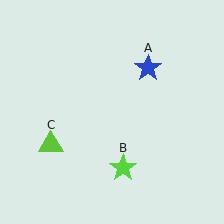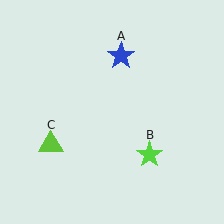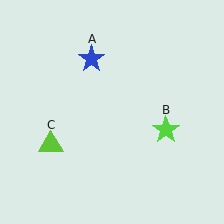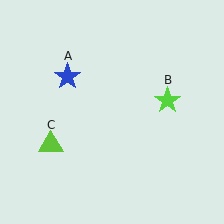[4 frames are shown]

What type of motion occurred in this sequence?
The blue star (object A), lime star (object B) rotated counterclockwise around the center of the scene.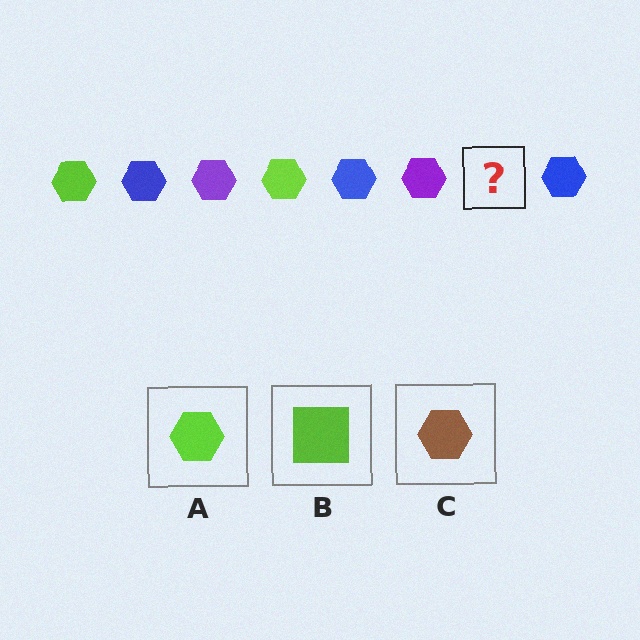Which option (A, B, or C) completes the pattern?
A.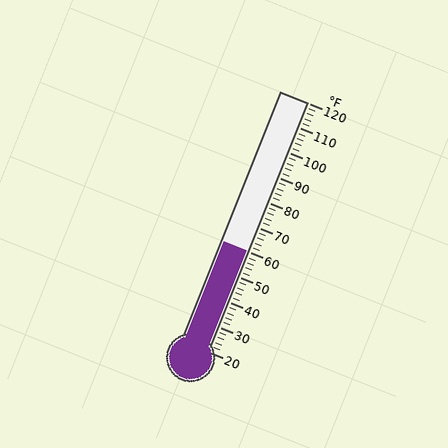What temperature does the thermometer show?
The thermometer shows approximately 60°F.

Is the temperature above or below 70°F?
The temperature is below 70°F.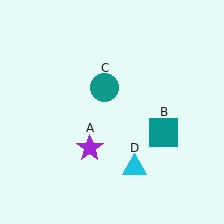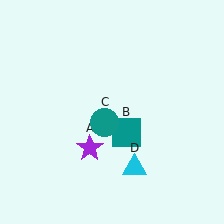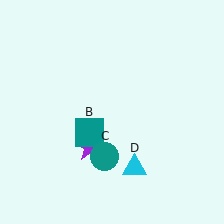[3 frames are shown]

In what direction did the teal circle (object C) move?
The teal circle (object C) moved down.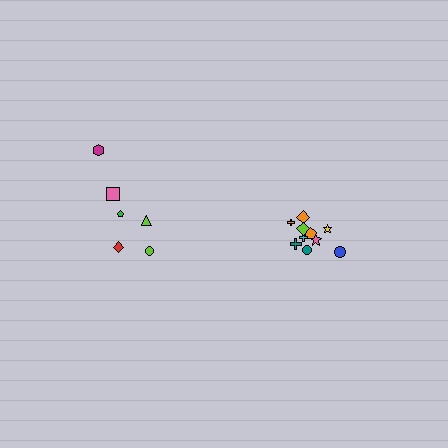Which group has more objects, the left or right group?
The right group.